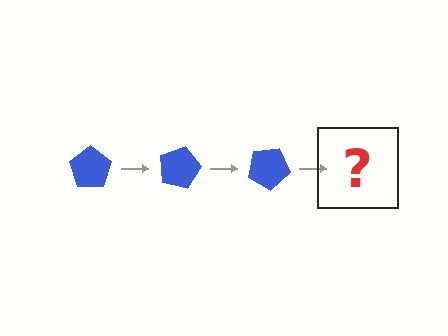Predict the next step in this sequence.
The next step is a blue pentagon rotated 45 degrees.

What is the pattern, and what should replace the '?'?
The pattern is that the pentagon rotates 15 degrees each step. The '?' should be a blue pentagon rotated 45 degrees.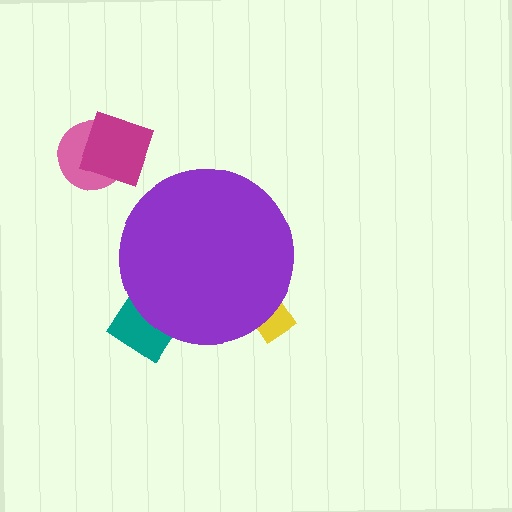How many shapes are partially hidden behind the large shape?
2 shapes are partially hidden.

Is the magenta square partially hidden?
No, the magenta square is fully visible.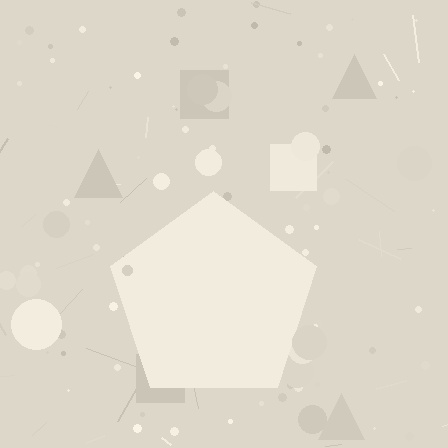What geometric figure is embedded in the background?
A pentagon is embedded in the background.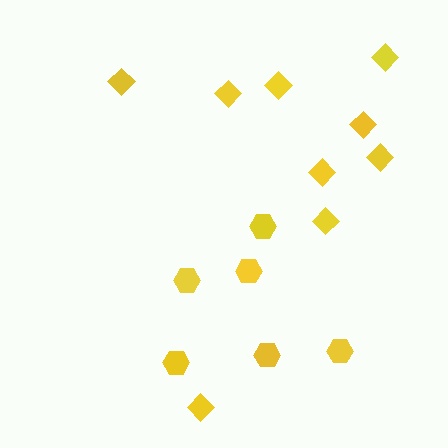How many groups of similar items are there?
There are 2 groups: one group of hexagons (6) and one group of diamonds (9).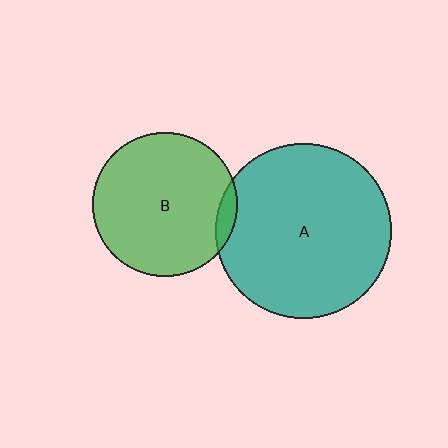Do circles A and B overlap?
Yes.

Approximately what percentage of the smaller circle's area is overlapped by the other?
Approximately 5%.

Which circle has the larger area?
Circle A (teal).